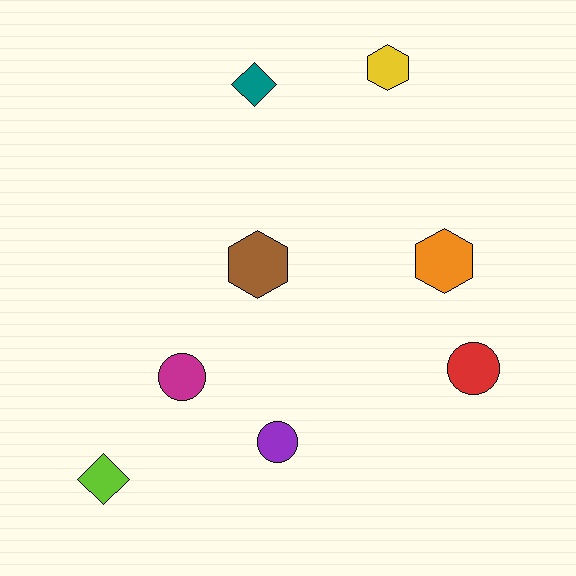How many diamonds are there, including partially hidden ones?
There are 2 diamonds.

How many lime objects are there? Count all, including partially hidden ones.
There is 1 lime object.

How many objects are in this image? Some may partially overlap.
There are 8 objects.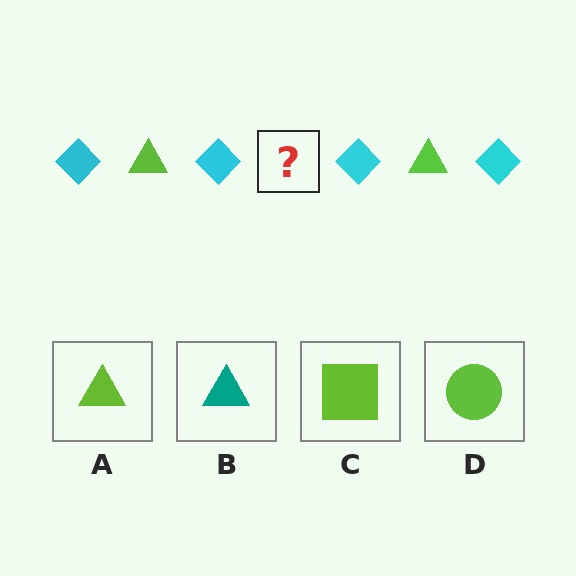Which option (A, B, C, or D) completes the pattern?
A.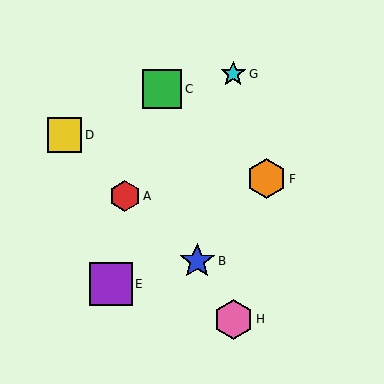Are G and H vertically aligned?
Yes, both are at x≈233.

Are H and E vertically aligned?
No, H is at x≈233 and E is at x≈111.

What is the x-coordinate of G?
Object G is at x≈233.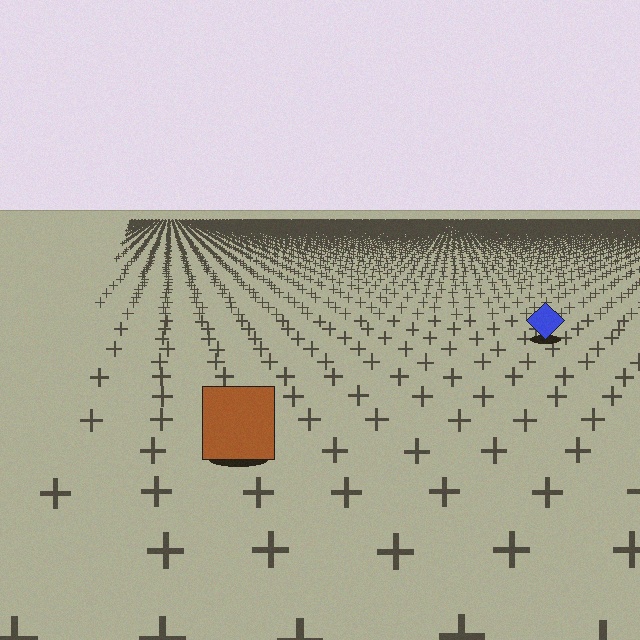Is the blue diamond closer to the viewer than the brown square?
No. The brown square is closer — you can tell from the texture gradient: the ground texture is coarser near it.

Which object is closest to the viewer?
The brown square is closest. The texture marks near it are larger and more spread out.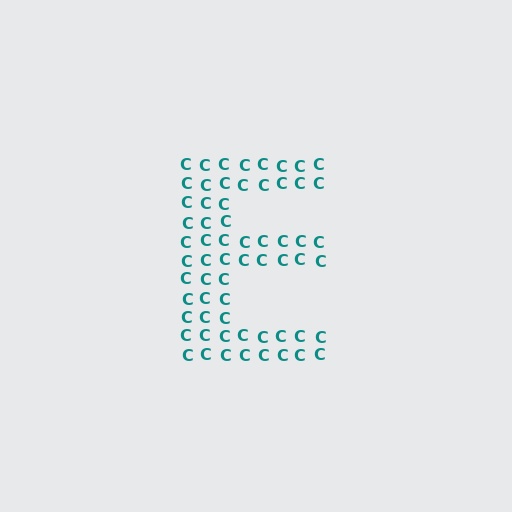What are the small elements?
The small elements are letter C's.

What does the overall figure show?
The overall figure shows the letter E.